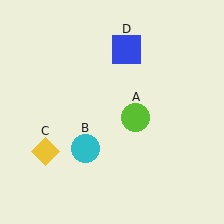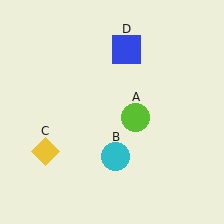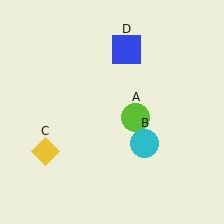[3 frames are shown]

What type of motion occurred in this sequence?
The cyan circle (object B) rotated counterclockwise around the center of the scene.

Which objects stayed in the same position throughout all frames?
Lime circle (object A) and yellow diamond (object C) and blue square (object D) remained stationary.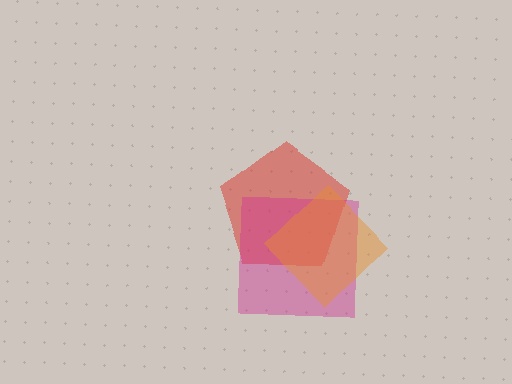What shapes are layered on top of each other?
The layered shapes are: a red pentagon, a magenta square, an orange diamond.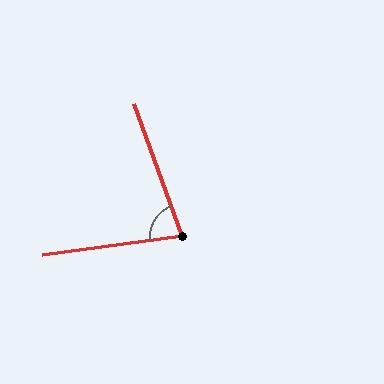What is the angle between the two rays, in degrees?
Approximately 77 degrees.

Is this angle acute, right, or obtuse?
It is acute.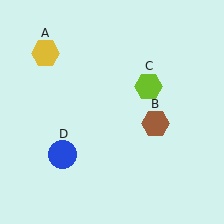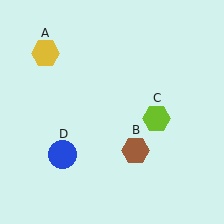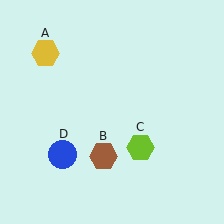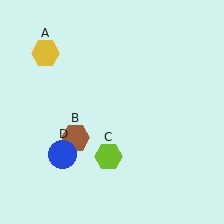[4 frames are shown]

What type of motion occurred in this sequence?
The brown hexagon (object B), lime hexagon (object C) rotated clockwise around the center of the scene.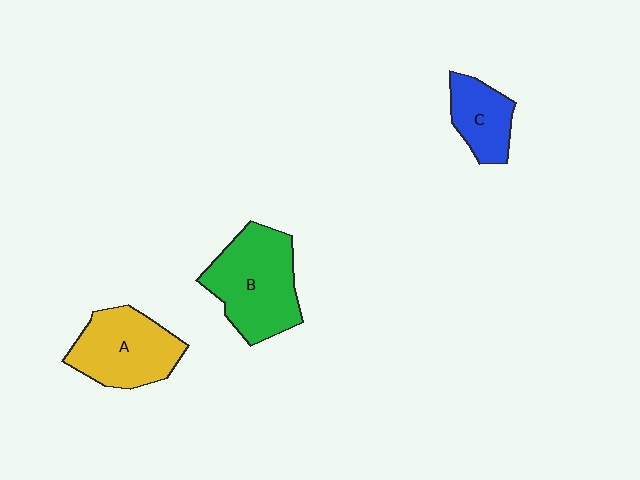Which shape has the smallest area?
Shape C (blue).